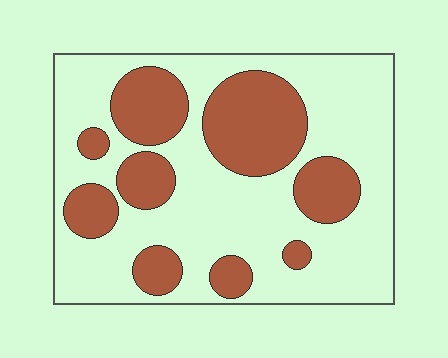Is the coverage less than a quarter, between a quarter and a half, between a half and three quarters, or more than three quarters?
Between a quarter and a half.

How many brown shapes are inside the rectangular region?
9.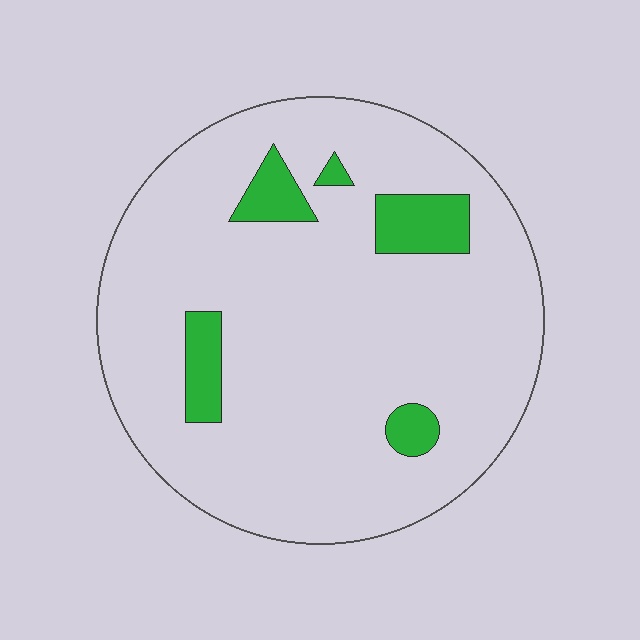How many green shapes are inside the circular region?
5.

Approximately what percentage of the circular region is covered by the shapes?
Approximately 10%.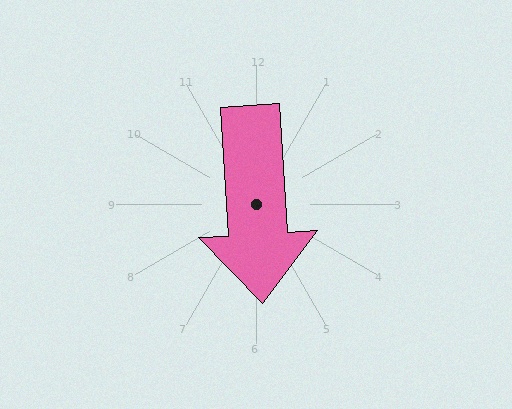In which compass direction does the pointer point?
South.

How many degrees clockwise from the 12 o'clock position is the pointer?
Approximately 176 degrees.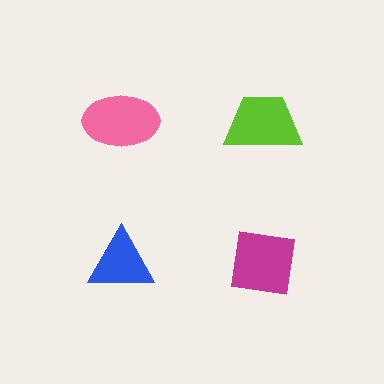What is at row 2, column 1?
A blue triangle.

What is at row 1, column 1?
A pink ellipse.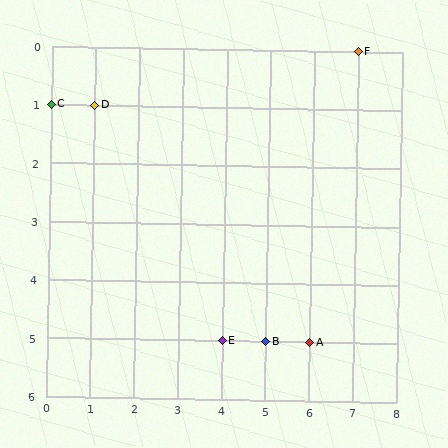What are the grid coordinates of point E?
Point E is at grid coordinates (4, 5).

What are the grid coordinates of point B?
Point B is at grid coordinates (5, 5).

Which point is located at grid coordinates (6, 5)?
Point A is at (6, 5).